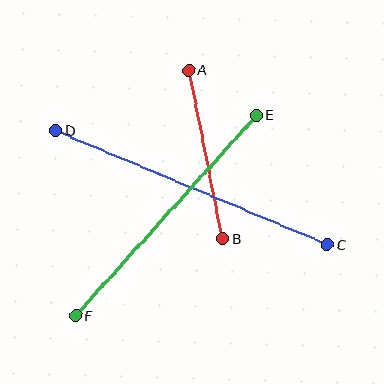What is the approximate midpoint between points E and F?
The midpoint is at approximately (166, 215) pixels.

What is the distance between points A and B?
The distance is approximately 172 pixels.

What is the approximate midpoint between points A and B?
The midpoint is at approximately (206, 155) pixels.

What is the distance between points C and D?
The distance is approximately 295 pixels.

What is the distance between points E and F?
The distance is approximately 270 pixels.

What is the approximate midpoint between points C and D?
The midpoint is at approximately (191, 187) pixels.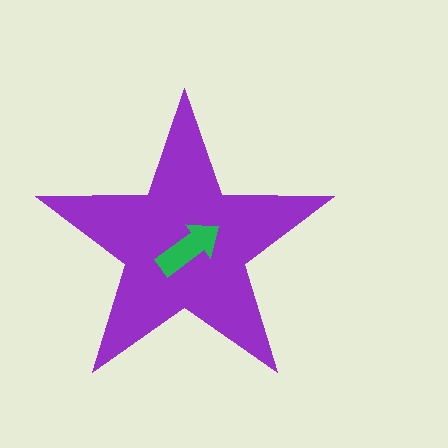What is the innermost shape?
The green arrow.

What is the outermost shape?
The purple star.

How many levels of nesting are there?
2.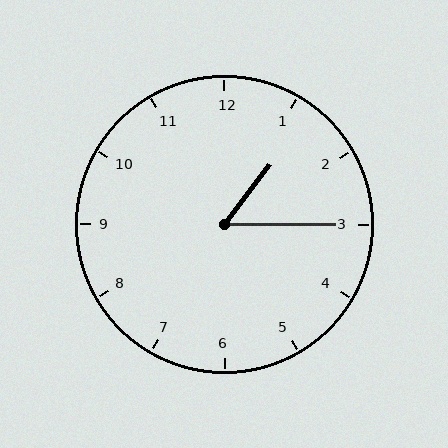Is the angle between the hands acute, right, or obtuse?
It is acute.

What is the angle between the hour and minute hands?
Approximately 52 degrees.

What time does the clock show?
1:15.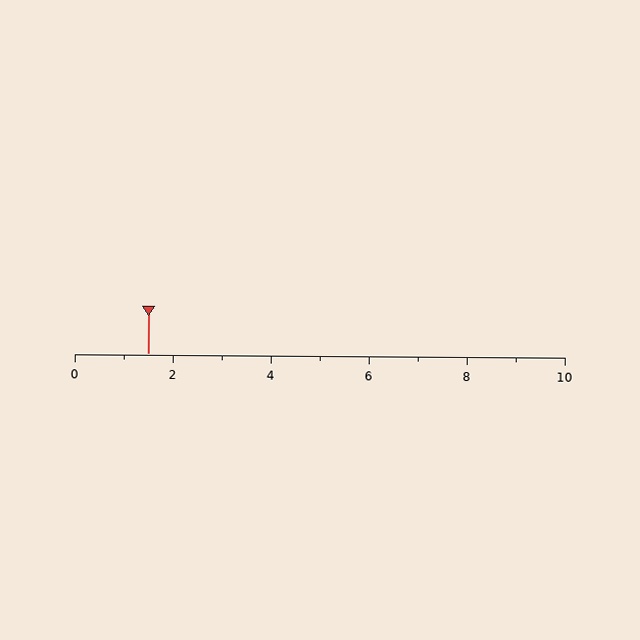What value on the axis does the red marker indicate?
The marker indicates approximately 1.5.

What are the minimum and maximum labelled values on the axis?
The axis runs from 0 to 10.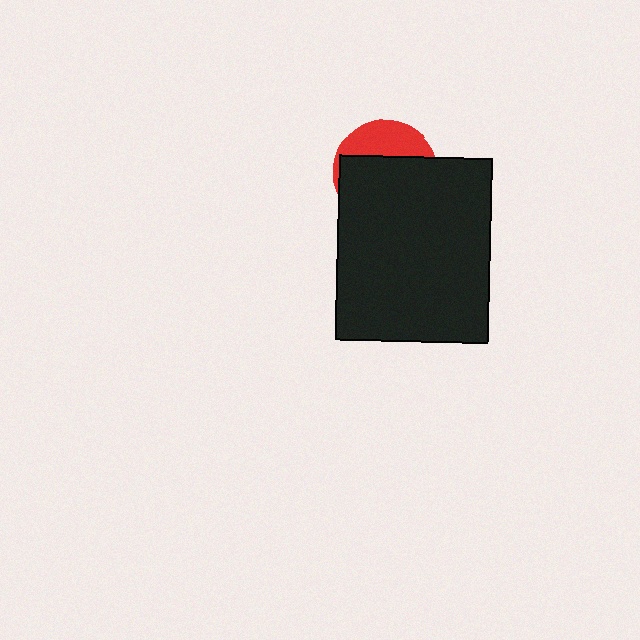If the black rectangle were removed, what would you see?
You would see the complete red circle.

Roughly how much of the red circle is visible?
A small part of it is visible (roughly 32%).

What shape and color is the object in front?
The object in front is a black rectangle.